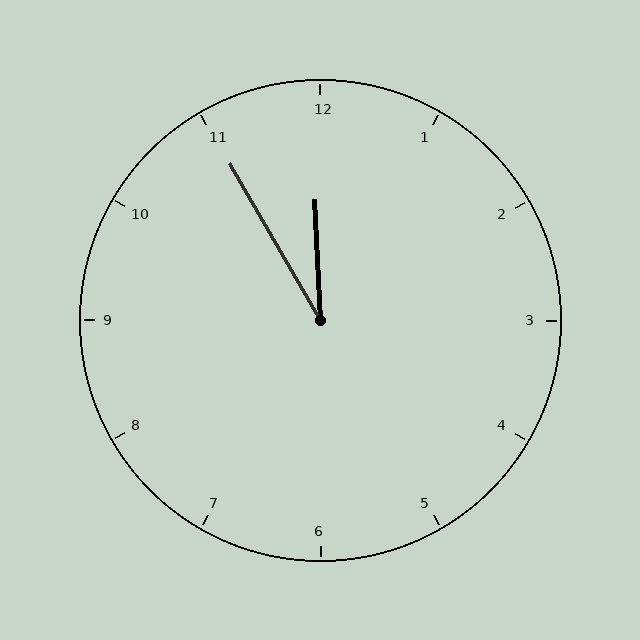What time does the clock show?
11:55.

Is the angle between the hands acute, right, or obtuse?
It is acute.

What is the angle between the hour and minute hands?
Approximately 28 degrees.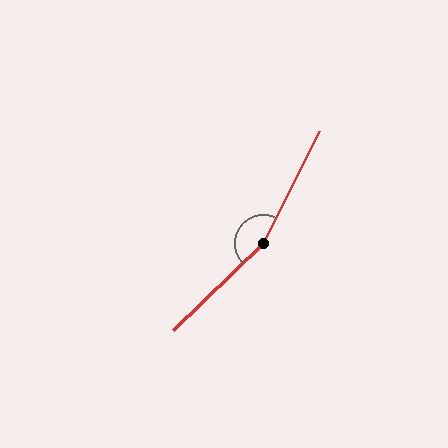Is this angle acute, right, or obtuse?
It is obtuse.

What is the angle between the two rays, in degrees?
Approximately 161 degrees.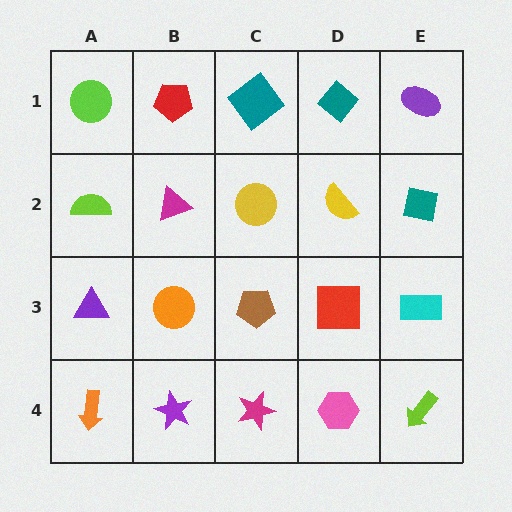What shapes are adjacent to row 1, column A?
A lime semicircle (row 2, column A), a red pentagon (row 1, column B).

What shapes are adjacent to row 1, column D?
A yellow semicircle (row 2, column D), a teal diamond (row 1, column C), a purple ellipse (row 1, column E).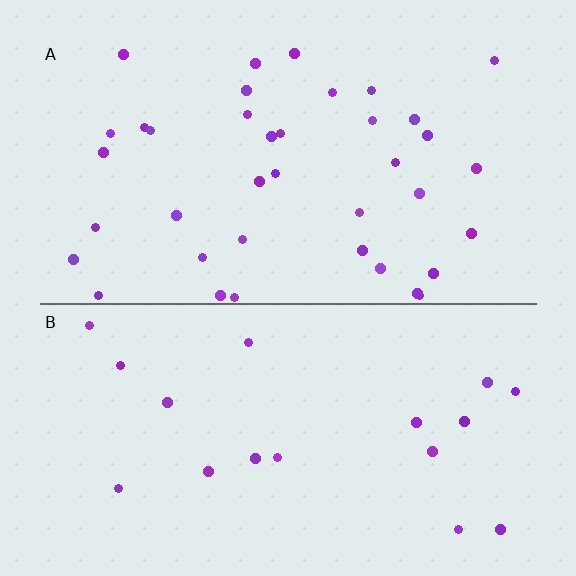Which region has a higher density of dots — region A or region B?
A (the top).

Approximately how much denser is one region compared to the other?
Approximately 2.2× — region A over region B.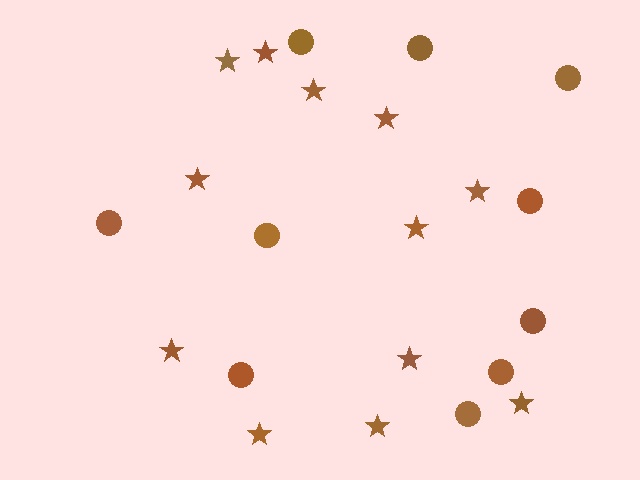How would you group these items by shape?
There are 2 groups: one group of stars (12) and one group of circles (10).